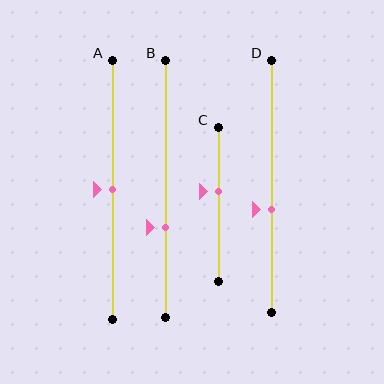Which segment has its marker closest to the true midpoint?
Segment A has its marker closest to the true midpoint.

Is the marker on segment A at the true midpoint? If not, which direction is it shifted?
Yes, the marker on segment A is at the true midpoint.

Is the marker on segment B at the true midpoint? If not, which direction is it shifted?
No, the marker on segment B is shifted downward by about 15% of the segment length.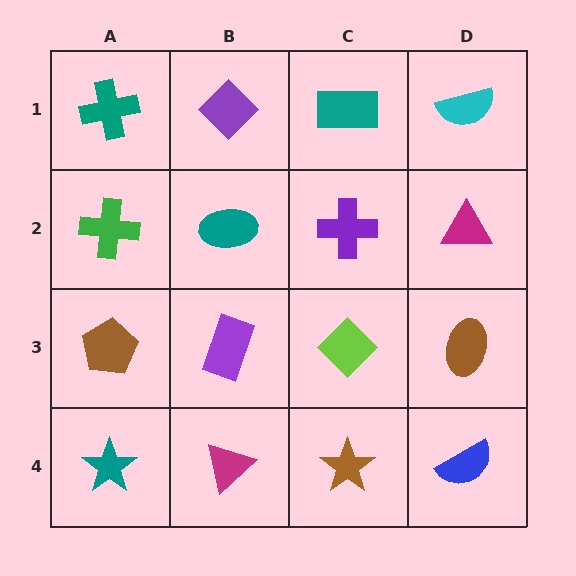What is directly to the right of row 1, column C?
A cyan semicircle.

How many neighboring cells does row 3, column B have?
4.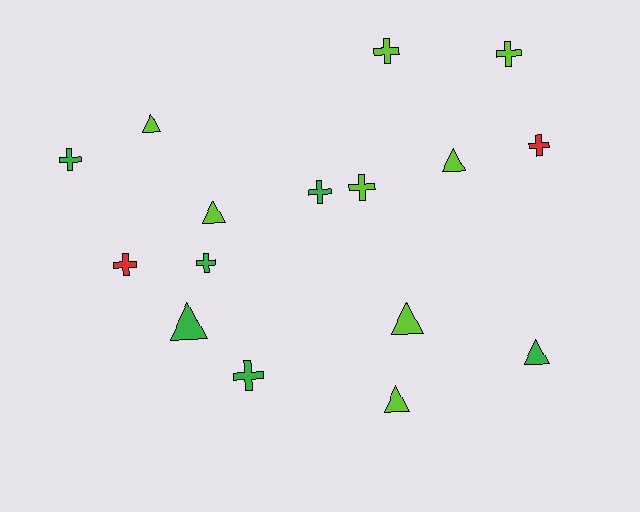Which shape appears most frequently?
Cross, with 9 objects.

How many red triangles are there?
There are no red triangles.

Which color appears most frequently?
Lime, with 8 objects.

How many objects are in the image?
There are 16 objects.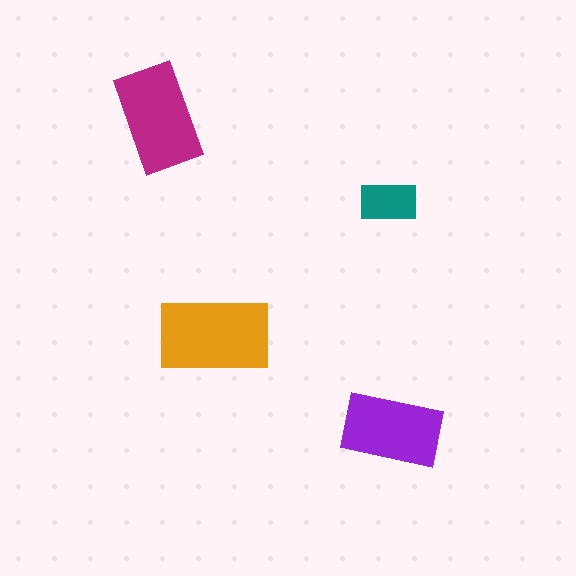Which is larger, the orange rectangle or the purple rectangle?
The orange one.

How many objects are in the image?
There are 4 objects in the image.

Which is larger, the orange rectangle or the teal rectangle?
The orange one.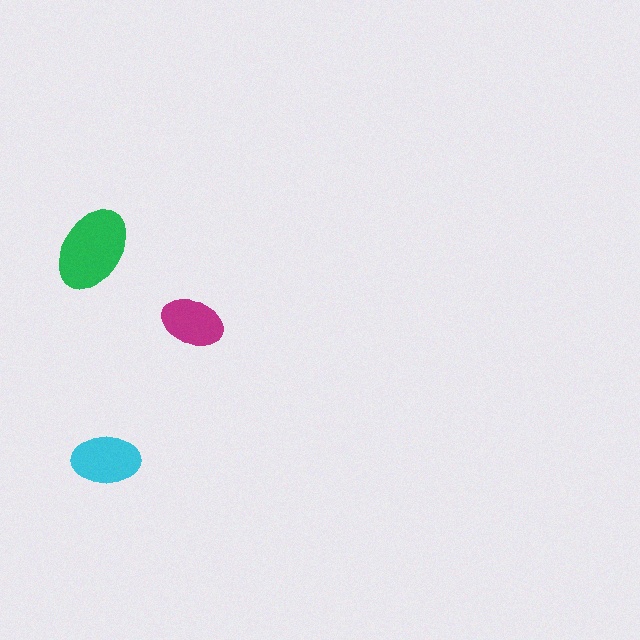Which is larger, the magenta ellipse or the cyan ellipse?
The cyan one.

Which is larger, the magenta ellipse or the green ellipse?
The green one.